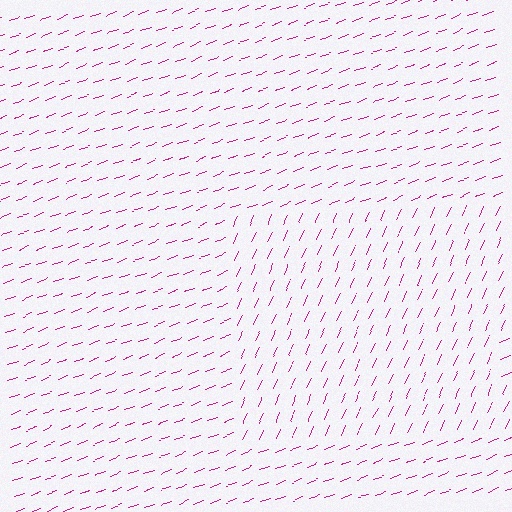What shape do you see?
I see a rectangle.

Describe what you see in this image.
The image is filled with small magenta line segments. A rectangle region in the image has lines oriented differently from the surrounding lines, creating a visible texture boundary.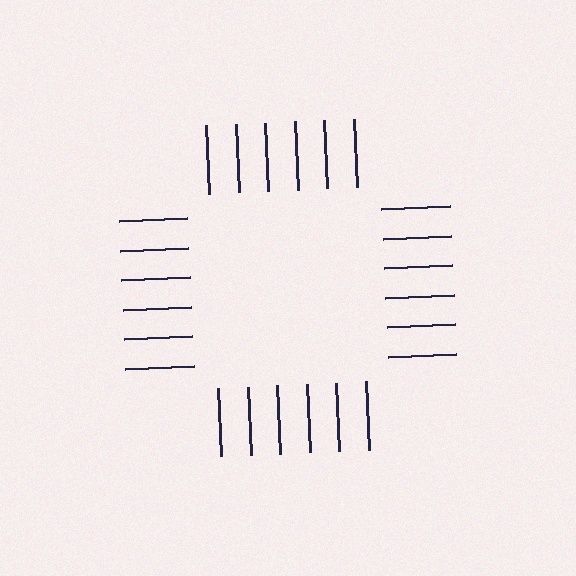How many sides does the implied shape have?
4 sides — the line-ends trace a square.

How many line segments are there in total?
24 — 6 along each of the 4 edges.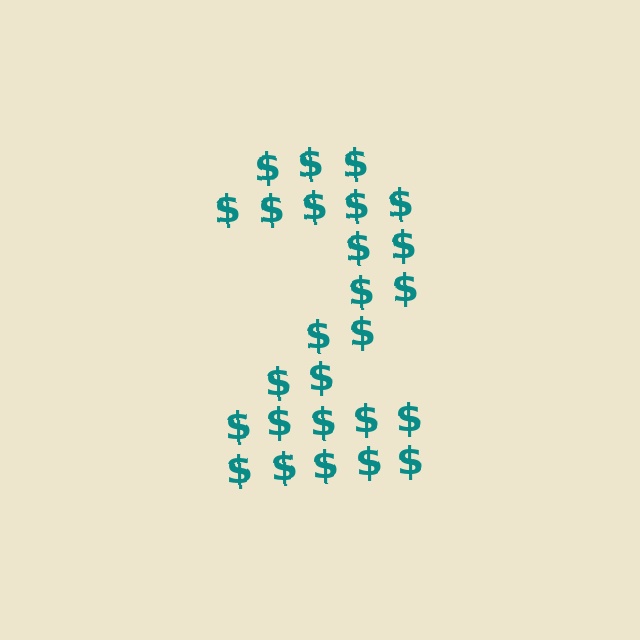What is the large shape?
The large shape is the digit 2.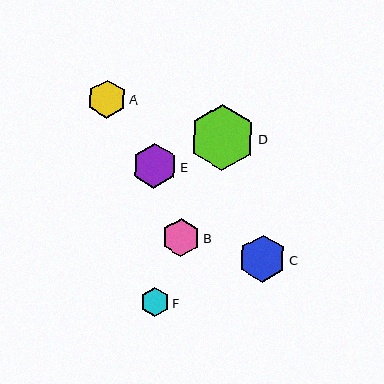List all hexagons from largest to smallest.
From largest to smallest: D, C, E, A, B, F.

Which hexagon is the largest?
Hexagon D is the largest with a size of approximately 66 pixels.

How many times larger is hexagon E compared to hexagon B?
Hexagon E is approximately 1.2 times the size of hexagon B.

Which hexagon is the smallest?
Hexagon F is the smallest with a size of approximately 29 pixels.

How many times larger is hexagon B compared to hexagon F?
Hexagon B is approximately 1.3 times the size of hexagon F.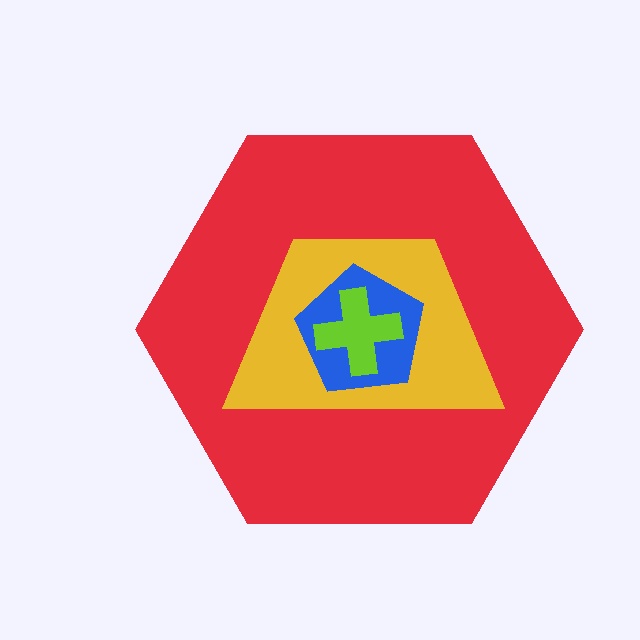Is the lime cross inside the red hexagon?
Yes.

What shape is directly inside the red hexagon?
The yellow trapezoid.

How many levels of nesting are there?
4.